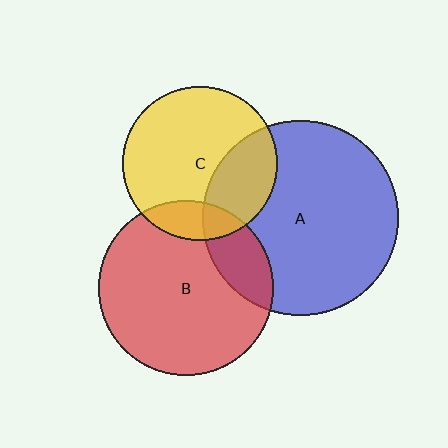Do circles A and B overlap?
Yes.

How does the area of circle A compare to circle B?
Approximately 1.2 times.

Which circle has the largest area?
Circle A (blue).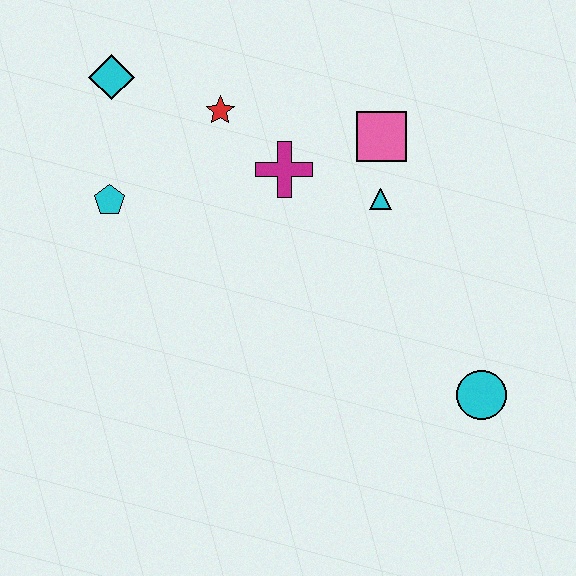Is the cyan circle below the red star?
Yes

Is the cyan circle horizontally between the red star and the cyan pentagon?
No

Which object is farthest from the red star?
The cyan circle is farthest from the red star.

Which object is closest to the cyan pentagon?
The cyan diamond is closest to the cyan pentagon.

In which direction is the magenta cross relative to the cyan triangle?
The magenta cross is to the left of the cyan triangle.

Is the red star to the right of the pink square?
No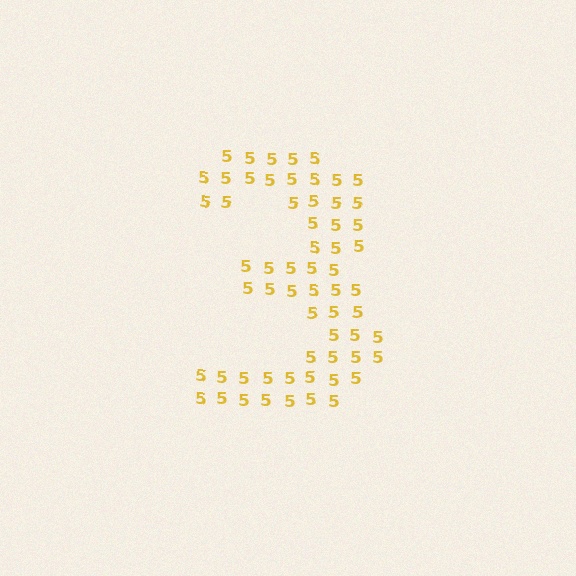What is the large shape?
The large shape is the digit 3.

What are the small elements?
The small elements are digit 5's.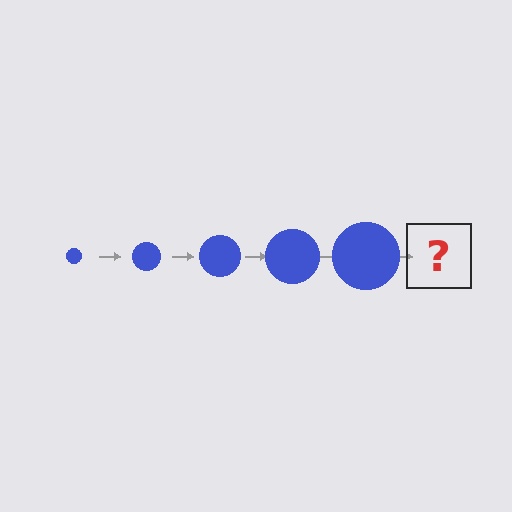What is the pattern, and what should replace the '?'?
The pattern is that the circle gets progressively larger each step. The '?' should be a blue circle, larger than the previous one.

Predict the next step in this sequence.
The next step is a blue circle, larger than the previous one.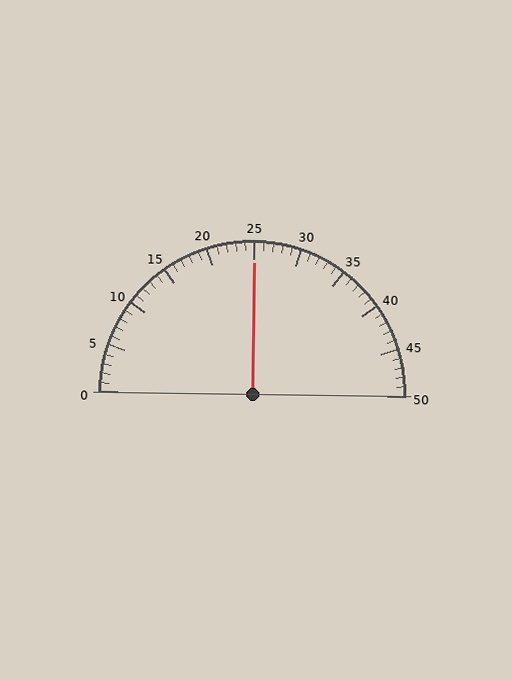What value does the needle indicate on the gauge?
The needle indicates approximately 25.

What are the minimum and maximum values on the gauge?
The gauge ranges from 0 to 50.